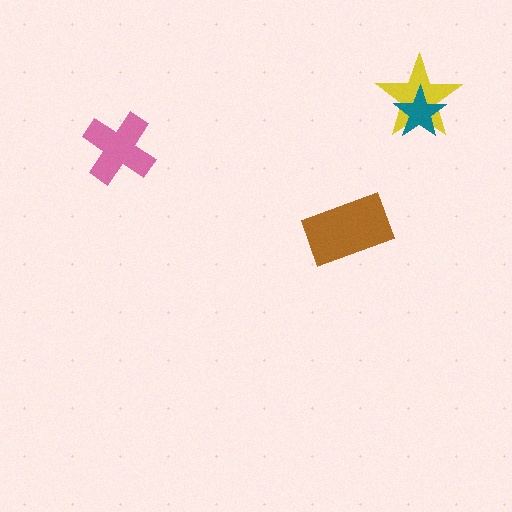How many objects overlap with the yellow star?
1 object overlaps with the yellow star.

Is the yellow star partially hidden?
Yes, it is partially covered by another shape.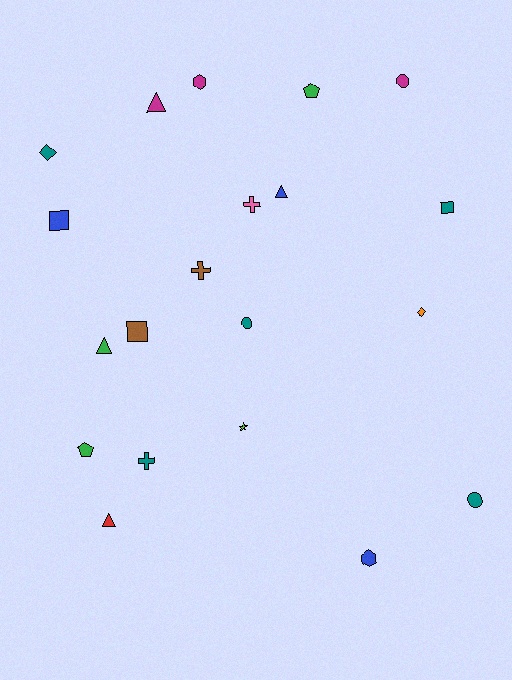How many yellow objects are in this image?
There are no yellow objects.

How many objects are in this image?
There are 20 objects.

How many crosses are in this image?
There are 3 crosses.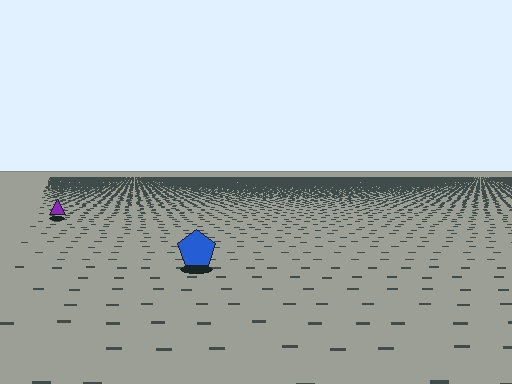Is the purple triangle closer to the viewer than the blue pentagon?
No. The blue pentagon is closer — you can tell from the texture gradient: the ground texture is coarser near it.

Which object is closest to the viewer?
The blue pentagon is closest. The texture marks near it are larger and more spread out.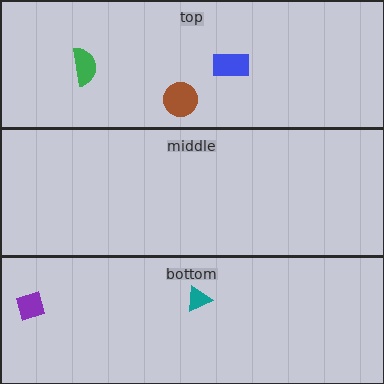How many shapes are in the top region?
3.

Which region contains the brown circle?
The top region.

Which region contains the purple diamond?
The bottom region.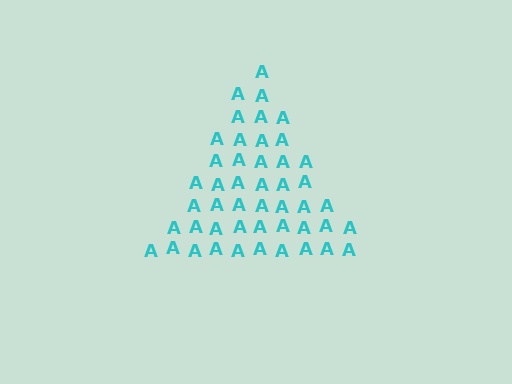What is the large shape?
The large shape is a triangle.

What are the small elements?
The small elements are letter A's.